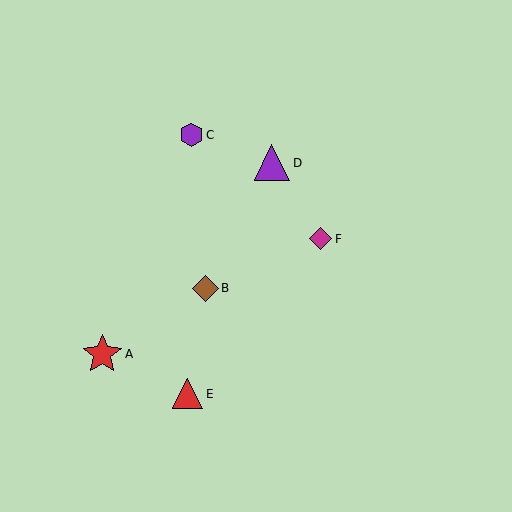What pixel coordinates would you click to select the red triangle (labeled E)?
Click at (187, 394) to select the red triangle E.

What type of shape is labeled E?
Shape E is a red triangle.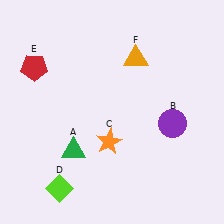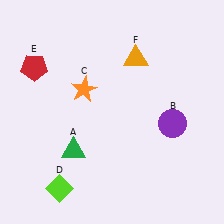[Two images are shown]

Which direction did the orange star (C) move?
The orange star (C) moved up.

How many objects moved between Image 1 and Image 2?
1 object moved between the two images.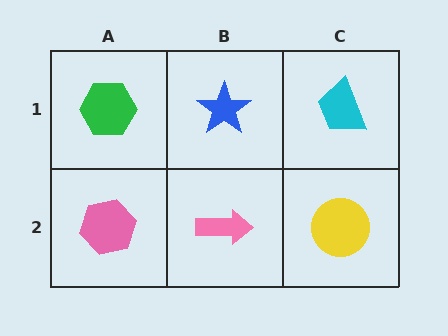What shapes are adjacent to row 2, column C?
A cyan trapezoid (row 1, column C), a pink arrow (row 2, column B).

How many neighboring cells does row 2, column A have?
2.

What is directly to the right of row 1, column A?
A blue star.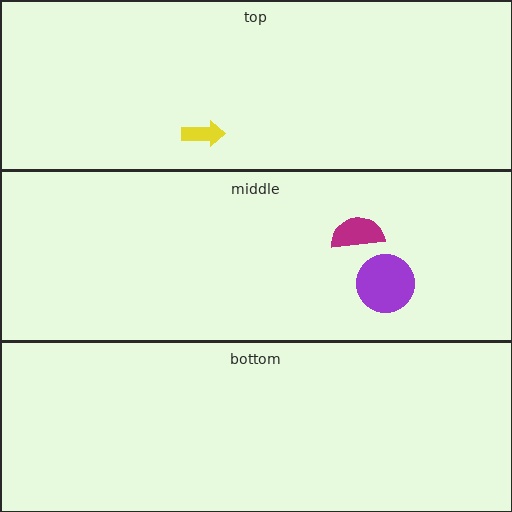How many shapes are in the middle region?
2.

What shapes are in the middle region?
The purple circle, the magenta semicircle.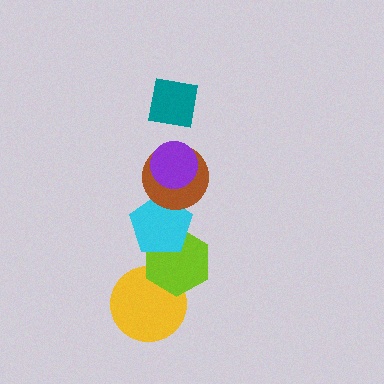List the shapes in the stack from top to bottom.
From top to bottom: the teal square, the purple circle, the brown circle, the cyan pentagon, the lime hexagon, the yellow circle.